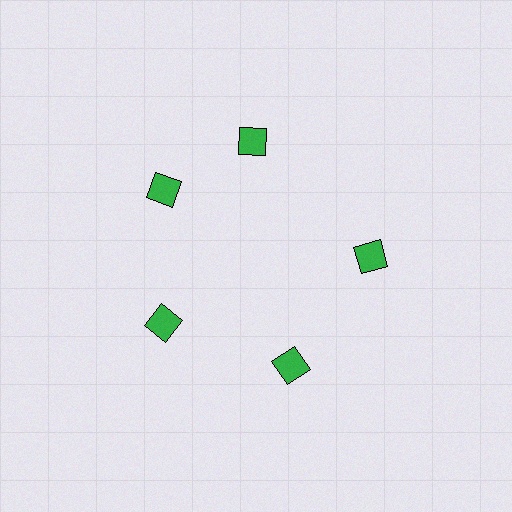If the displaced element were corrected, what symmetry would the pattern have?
It would have 5-fold rotational symmetry — the pattern would map onto itself every 72 degrees.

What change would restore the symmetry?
The symmetry would be restored by rotating it back into even spacing with its neighbors so that all 5 squares sit at equal angles and equal distance from the center.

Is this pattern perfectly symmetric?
No. The 5 green squares are arranged in a ring, but one element near the 1 o'clock position is rotated out of alignment along the ring, breaking the 5-fold rotational symmetry.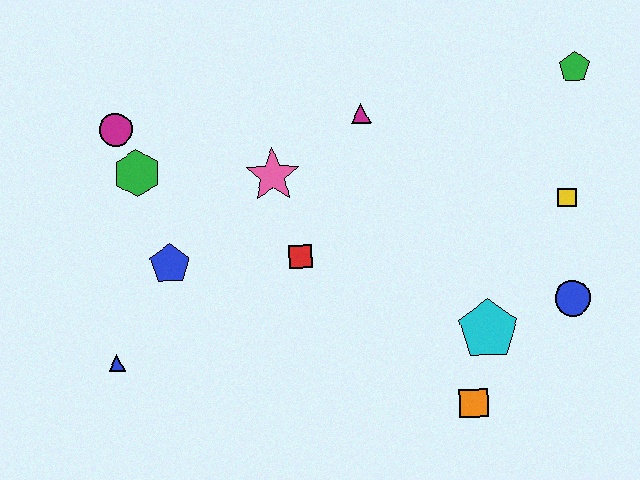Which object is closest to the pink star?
The red square is closest to the pink star.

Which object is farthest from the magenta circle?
The blue circle is farthest from the magenta circle.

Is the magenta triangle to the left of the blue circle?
Yes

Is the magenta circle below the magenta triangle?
Yes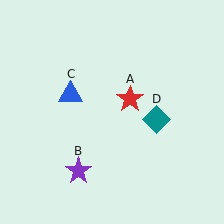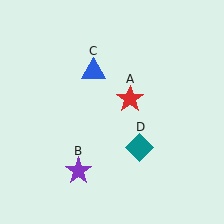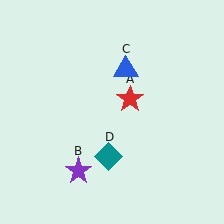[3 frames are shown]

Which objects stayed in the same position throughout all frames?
Red star (object A) and purple star (object B) remained stationary.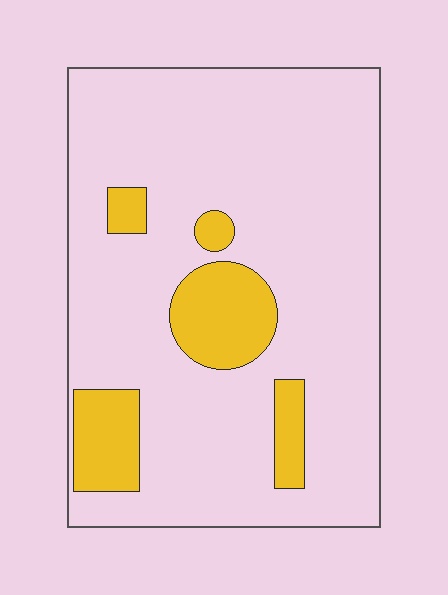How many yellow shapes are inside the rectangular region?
5.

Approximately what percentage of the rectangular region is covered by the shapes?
Approximately 15%.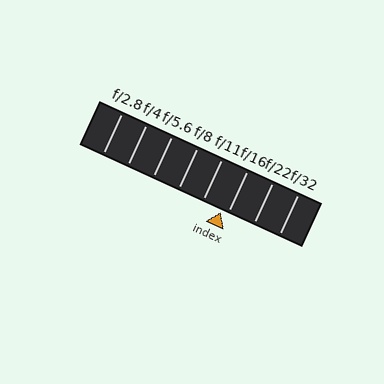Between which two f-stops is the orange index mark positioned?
The index mark is between f/11 and f/16.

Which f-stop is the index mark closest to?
The index mark is closest to f/16.